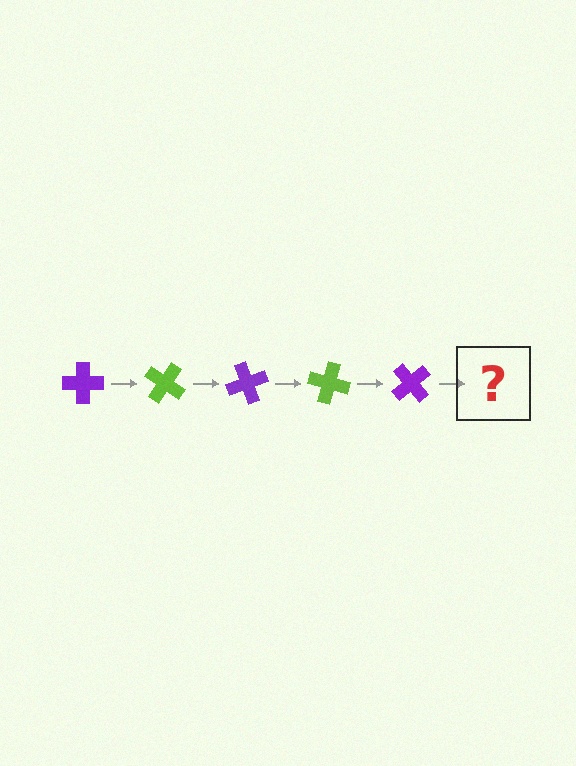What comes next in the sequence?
The next element should be a lime cross, rotated 175 degrees from the start.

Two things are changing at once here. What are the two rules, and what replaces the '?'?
The two rules are that it rotates 35 degrees each step and the color cycles through purple and lime. The '?' should be a lime cross, rotated 175 degrees from the start.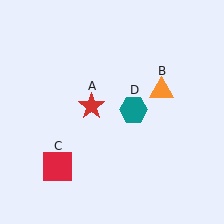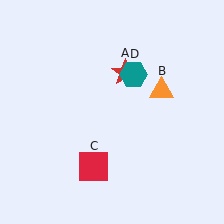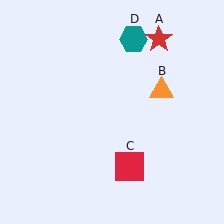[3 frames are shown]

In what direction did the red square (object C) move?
The red square (object C) moved right.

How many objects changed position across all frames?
3 objects changed position: red star (object A), red square (object C), teal hexagon (object D).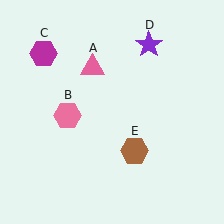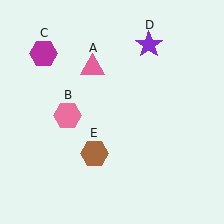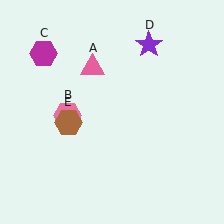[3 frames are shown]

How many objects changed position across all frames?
1 object changed position: brown hexagon (object E).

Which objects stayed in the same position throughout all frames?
Pink triangle (object A) and pink hexagon (object B) and magenta hexagon (object C) and purple star (object D) remained stationary.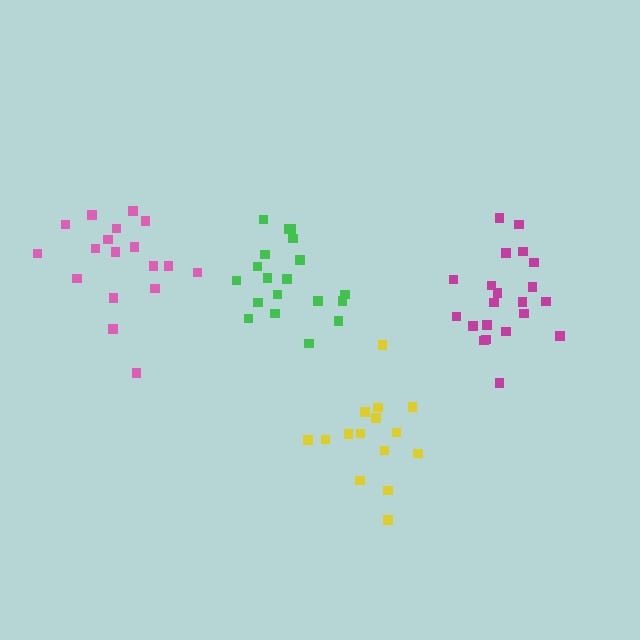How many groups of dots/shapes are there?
There are 4 groups.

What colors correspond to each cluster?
The clusters are colored: yellow, green, magenta, pink.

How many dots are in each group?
Group 1: 15 dots, Group 2: 19 dots, Group 3: 21 dots, Group 4: 18 dots (73 total).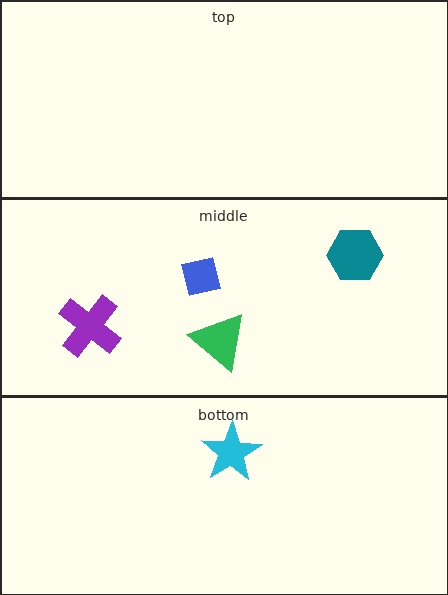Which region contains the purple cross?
The middle region.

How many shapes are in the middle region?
4.